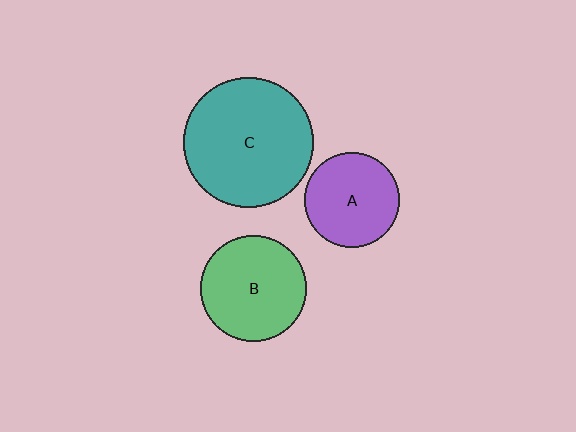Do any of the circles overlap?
No, none of the circles overlap.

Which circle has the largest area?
Circle C (teal).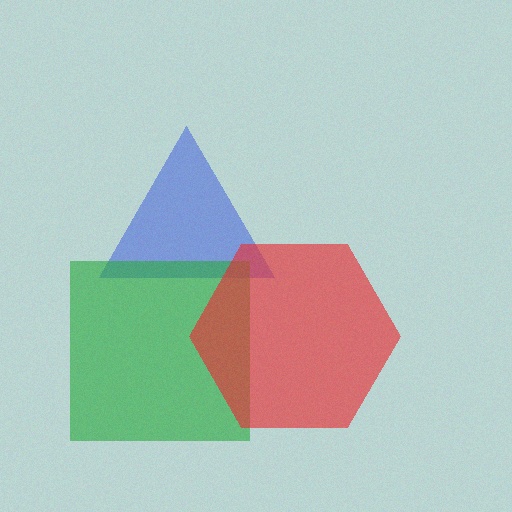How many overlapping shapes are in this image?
There are 3 overlapping shapes in the image.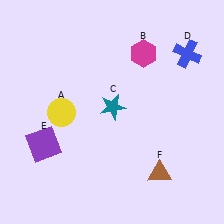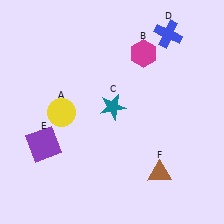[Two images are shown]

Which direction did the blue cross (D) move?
The blue cross (D) moved up.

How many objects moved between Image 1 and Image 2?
1 object moved between the two images.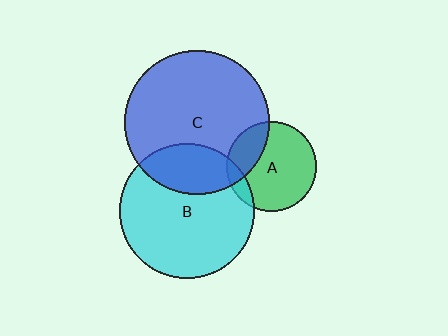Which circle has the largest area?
Circle C (blue).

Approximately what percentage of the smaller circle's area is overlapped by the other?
Approximately 10%.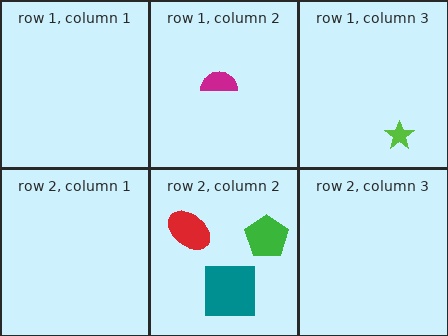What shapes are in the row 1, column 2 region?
The magenta semicircle.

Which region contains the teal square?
The row 2, column 2 region.